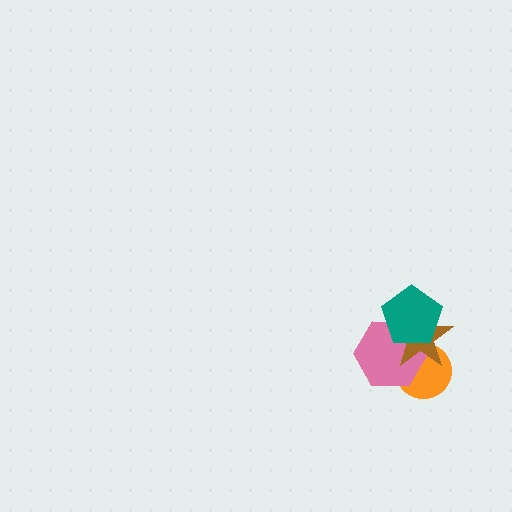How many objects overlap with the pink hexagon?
3 objects overlap with the pink hexagon.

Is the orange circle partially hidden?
Yes, it is partially covered by another shape.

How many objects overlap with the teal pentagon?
2 objects overlap with the teal pentagon.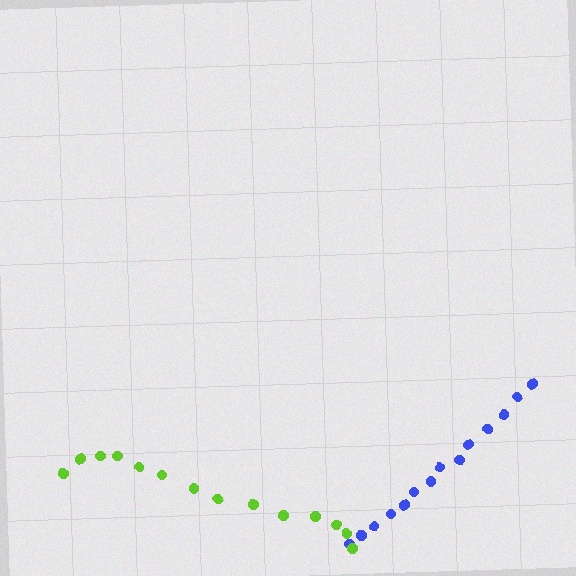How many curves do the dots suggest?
There are 2 distinct paths.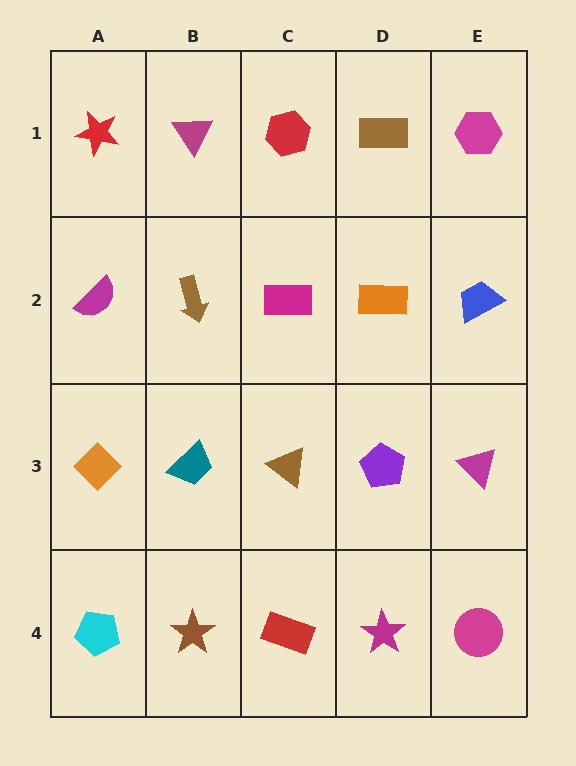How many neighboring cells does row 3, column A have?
3.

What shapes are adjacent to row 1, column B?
A brown arrow (row 2, column B), a red star (row 1, column A), a red hexagon (row 1, column C).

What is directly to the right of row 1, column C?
A brown rectangle.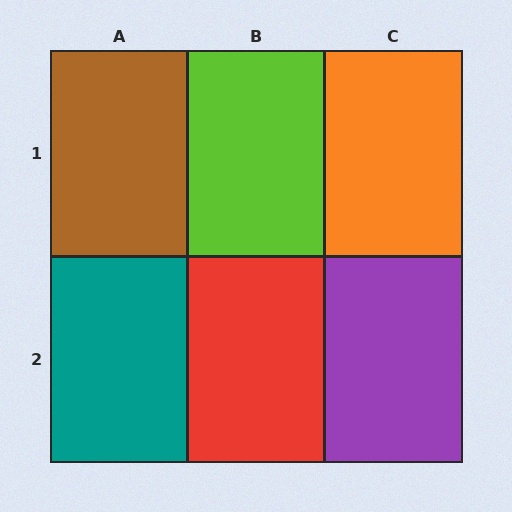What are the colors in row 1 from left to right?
Brown, lime, orange.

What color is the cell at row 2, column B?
Red.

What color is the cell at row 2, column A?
Teal.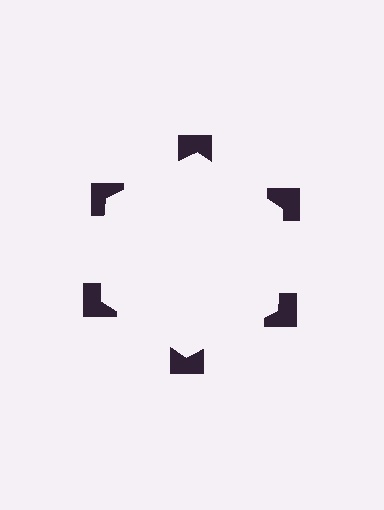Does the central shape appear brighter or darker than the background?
It typically appears slightly brighter than the background, even though no actual brightness change is drawn.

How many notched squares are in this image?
There are 6 — one at each vertex of the illusory hexagon.